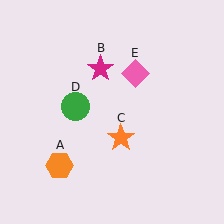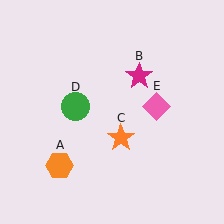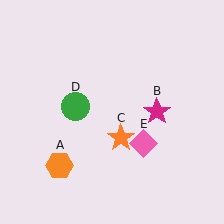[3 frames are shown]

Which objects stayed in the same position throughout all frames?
Orange hexagon (object A) and orange star (object C) and green circle (object D) remained stationary.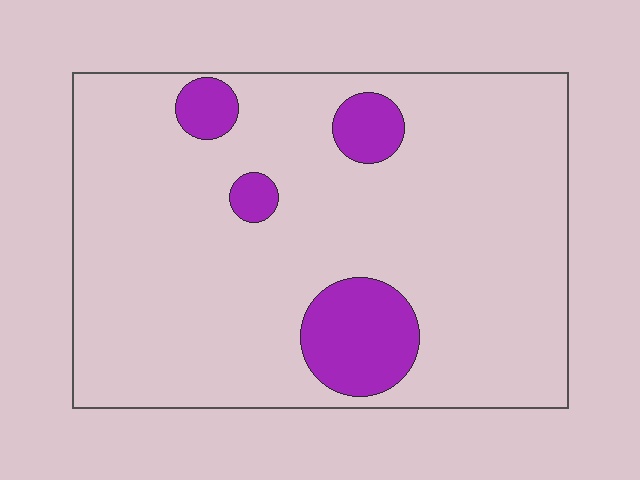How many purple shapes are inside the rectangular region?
4.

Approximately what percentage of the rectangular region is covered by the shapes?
Approximately 10%.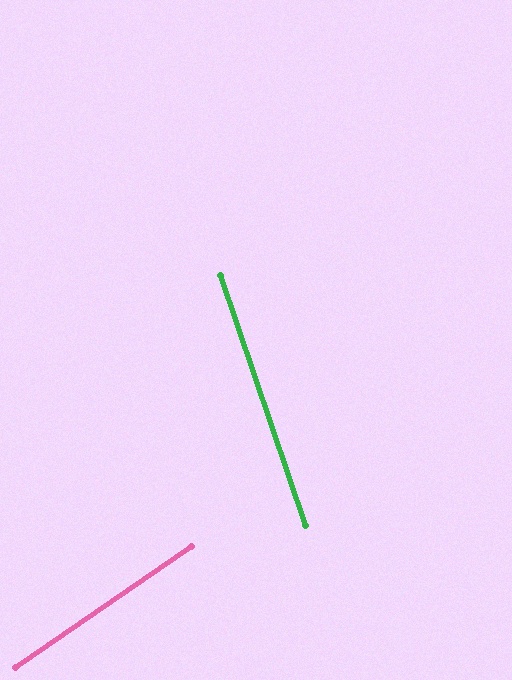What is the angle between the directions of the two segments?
Approximately 74 degrees.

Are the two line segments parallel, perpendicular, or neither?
Neither parallel nor perpendicular — they differ by about 74°.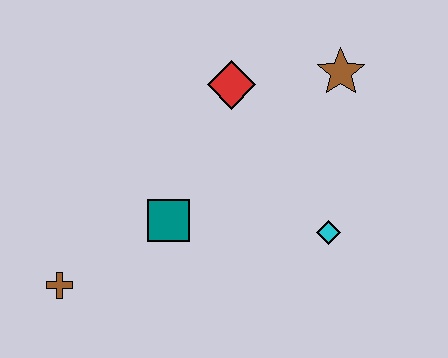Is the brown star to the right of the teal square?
Yes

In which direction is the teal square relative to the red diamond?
The teal square is below the red diamond.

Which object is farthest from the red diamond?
The brown cross is farthest from the red diamond.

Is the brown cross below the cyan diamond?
Yes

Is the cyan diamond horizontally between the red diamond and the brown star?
Yes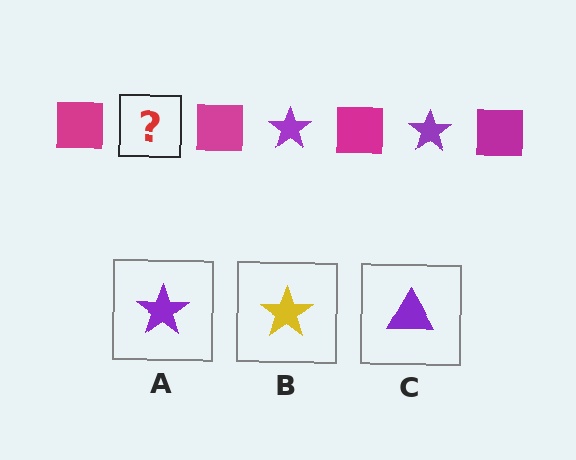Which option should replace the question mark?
Option A.